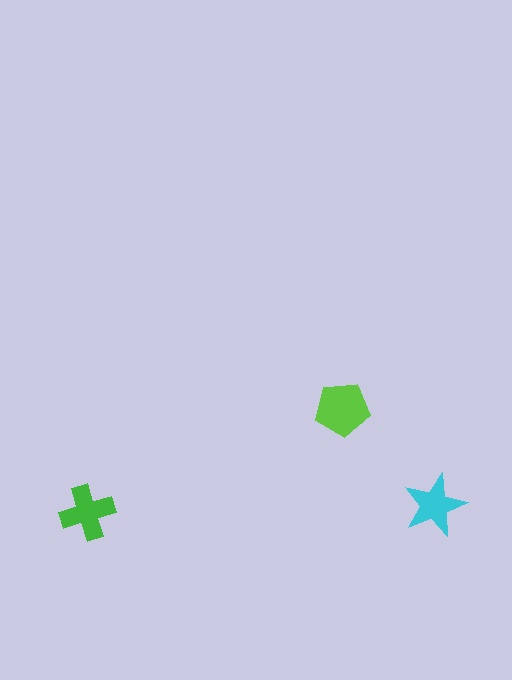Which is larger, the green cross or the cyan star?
The green cross.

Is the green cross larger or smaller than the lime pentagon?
Smaller.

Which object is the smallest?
The cyan star.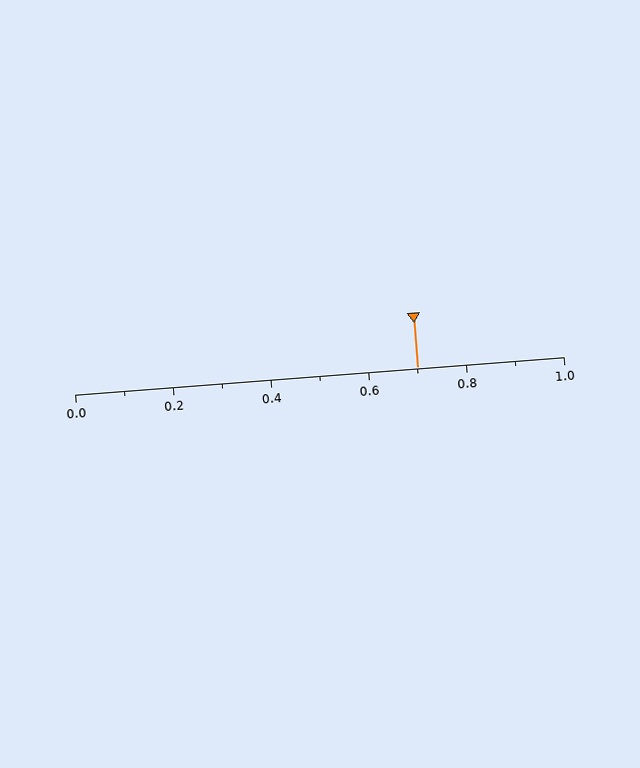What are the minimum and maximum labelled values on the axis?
The axis runs from 0.0 to 1.0.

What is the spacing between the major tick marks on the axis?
The major ticks are spaced 0.2 apart.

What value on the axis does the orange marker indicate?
The marker indicates approximately 0.7.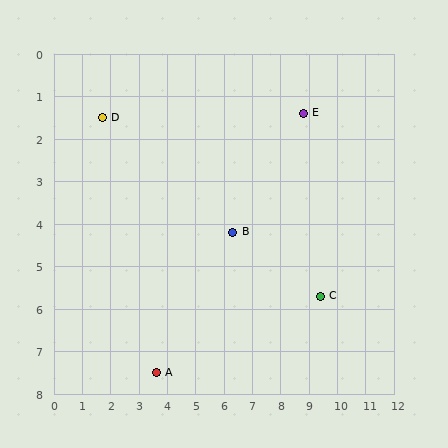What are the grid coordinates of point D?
Point D is at approximately (1.7, 1.5).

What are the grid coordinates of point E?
Point E is at approximately (8.8, 1.4).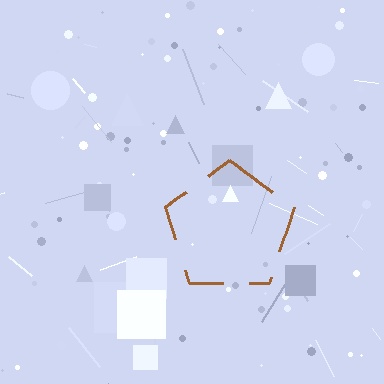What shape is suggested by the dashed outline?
The dashed outline suggests a pentagon.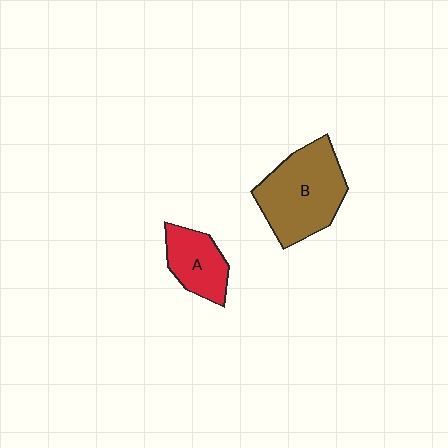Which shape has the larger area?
Shape B (brown).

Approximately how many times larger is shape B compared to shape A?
Approximately 1.8 times.